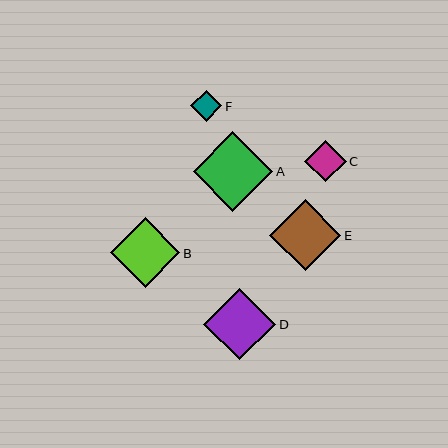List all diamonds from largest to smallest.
From largest to smallest: A, D, E, B, C, F.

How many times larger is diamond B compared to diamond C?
Diamond B is approximately 1.7 times the size of diamond C.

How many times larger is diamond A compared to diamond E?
Diamond A is approximately 1.1 times the size of diamond E.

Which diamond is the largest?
Diamond A is the largest with a size of approximately 79 pixels.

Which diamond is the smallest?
Diamond F is the smallest with a size of approximately 31 pixels.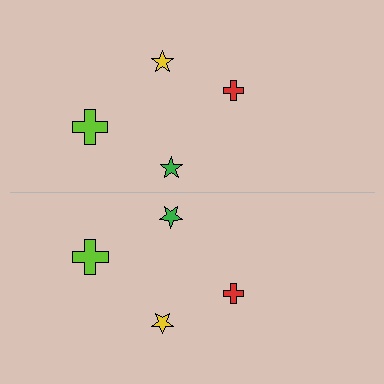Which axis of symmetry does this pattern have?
The pattern has a horizontal axis of symmetry running through the center of the image.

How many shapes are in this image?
There are 8 shapes in this image.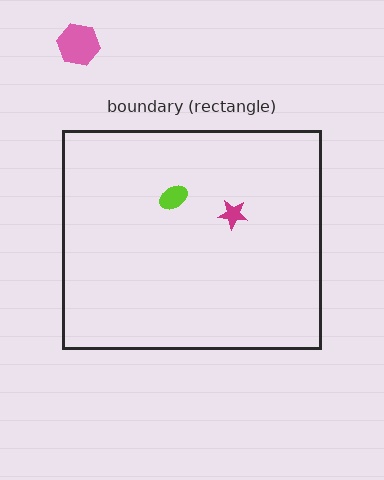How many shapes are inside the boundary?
2 inside, 1 outside.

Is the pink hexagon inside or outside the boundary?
Outside.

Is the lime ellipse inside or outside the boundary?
Inside.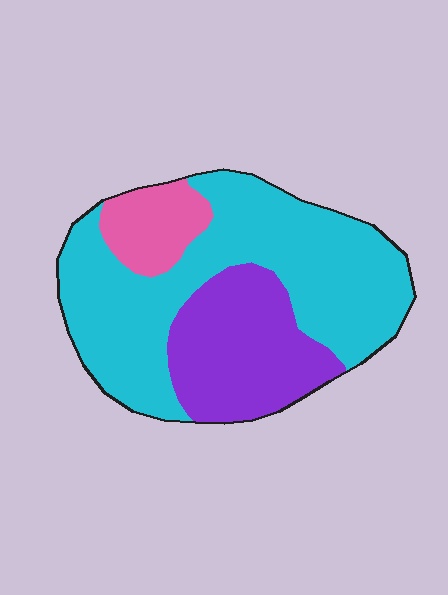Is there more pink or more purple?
Purple.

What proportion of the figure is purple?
Purple takes up about one quarter (1/4) of the figure.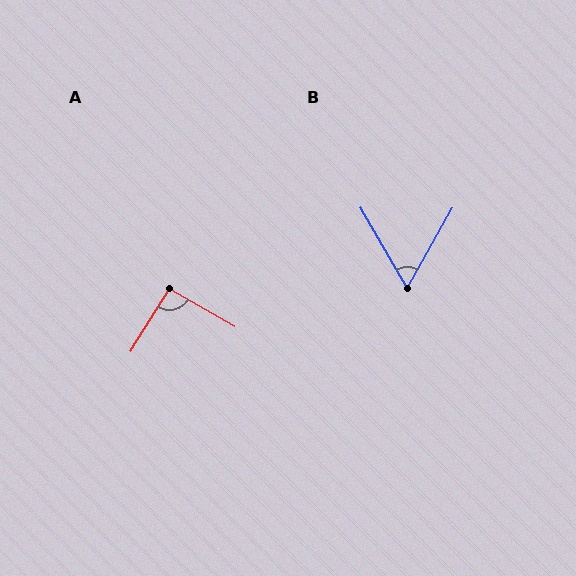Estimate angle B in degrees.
Approximately 59 degrees.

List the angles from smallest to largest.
B (59°), A (92°).